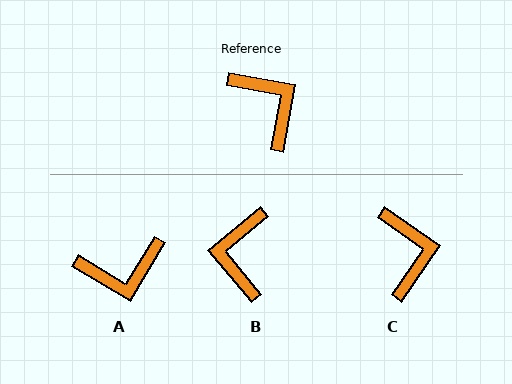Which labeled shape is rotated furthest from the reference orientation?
B, about 140 degrees away.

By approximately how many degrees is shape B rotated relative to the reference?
Approximately 140 degrees counter-clockwise.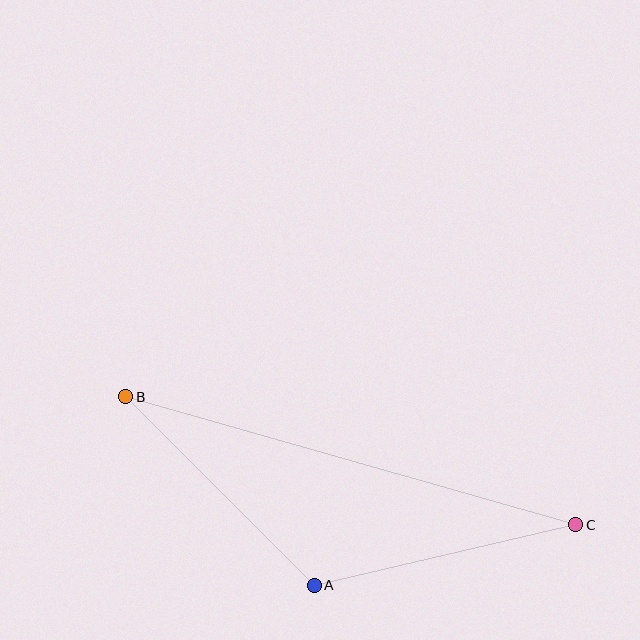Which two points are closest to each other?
Points A and B are closest to each other.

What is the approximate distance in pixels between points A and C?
The distance between A and C is approximately 268 pixels.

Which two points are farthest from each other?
Points B and C are farthest from each other.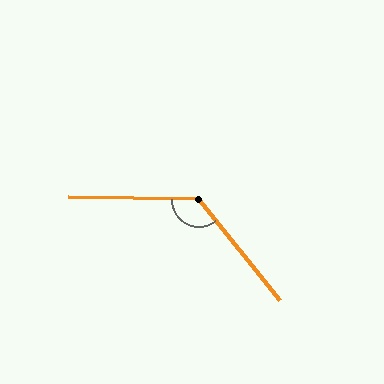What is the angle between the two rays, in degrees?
Approximately 129 degrees.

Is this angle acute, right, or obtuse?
It is obtuse.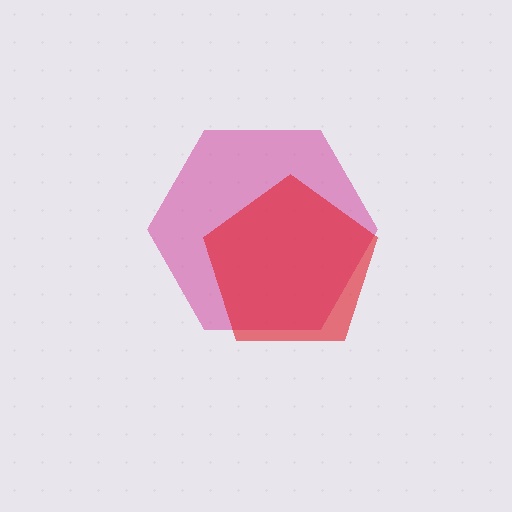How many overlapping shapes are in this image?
There are 2 overlapping shapes in the image.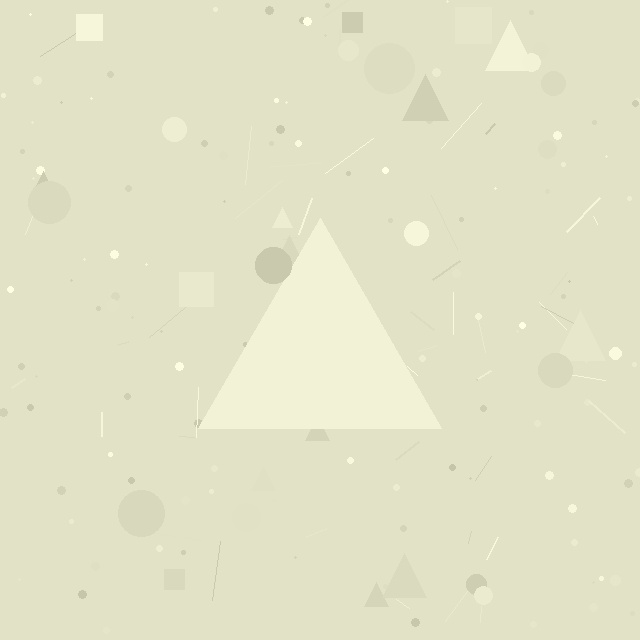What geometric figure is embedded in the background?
A triangle is embedded in the background.